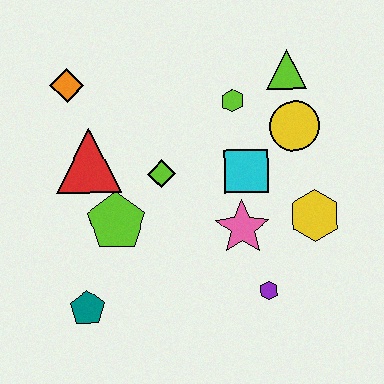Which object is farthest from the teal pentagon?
The lime triangle is farthest from the teal pentagon.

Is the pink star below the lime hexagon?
Yes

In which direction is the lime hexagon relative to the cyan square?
The lime hexagon is above the cyan square.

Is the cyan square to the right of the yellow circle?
No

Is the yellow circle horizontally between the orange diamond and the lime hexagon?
No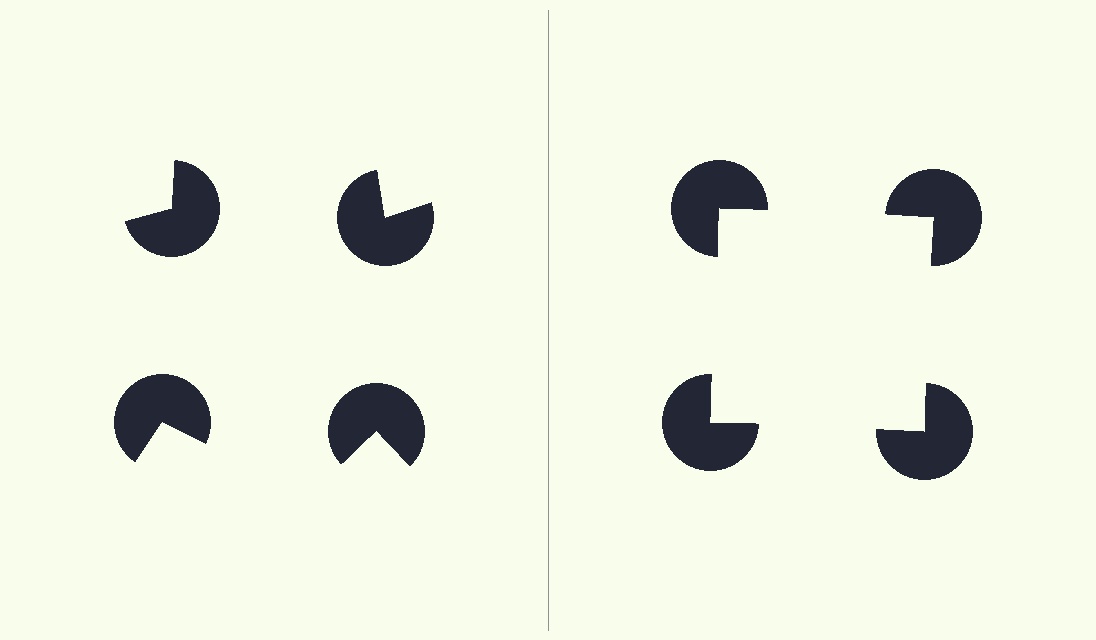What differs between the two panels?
The pac-man discs are positioned identically on both sides; only the wedge orientations differ. On the right they align to a square; on the left they are misaligned.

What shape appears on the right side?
An illusory square.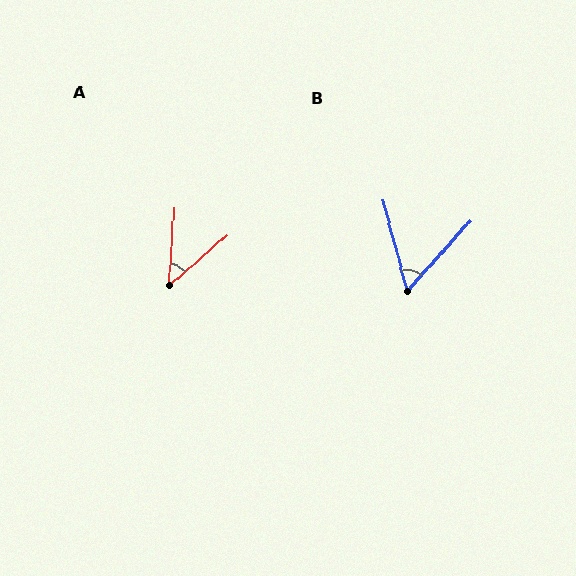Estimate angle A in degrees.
Approximately 45 degrees.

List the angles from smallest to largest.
A (45°), B (57°).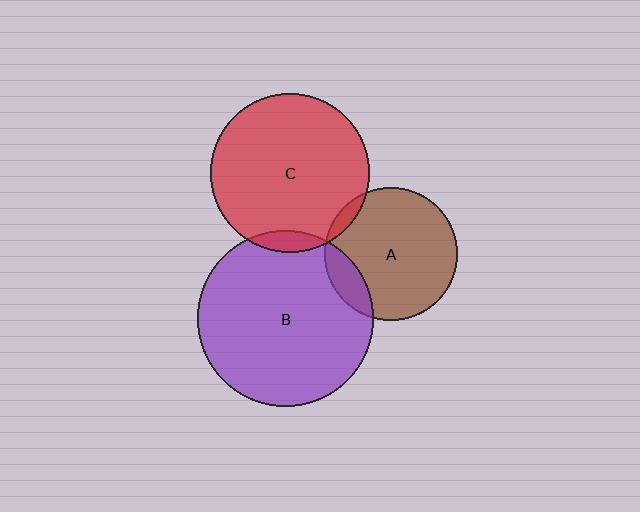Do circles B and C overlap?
Yes.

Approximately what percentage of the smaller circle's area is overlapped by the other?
Approximately 5%.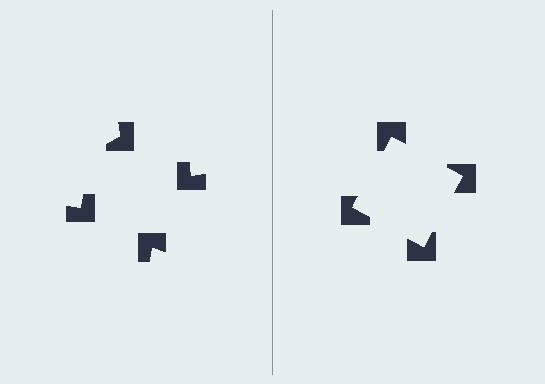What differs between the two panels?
The notched squares are positioned identically on both sides; only the wedge orientations differ. On the right they align to a square; on the left they are misaligned.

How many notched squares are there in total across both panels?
8 — 4 on each side.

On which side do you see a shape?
An illusory square appears on the right side. On the left side the wedge cuts are rotated, so no coherent shape forms.